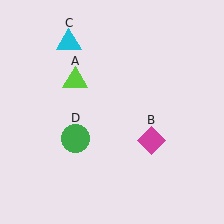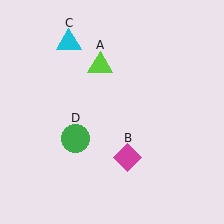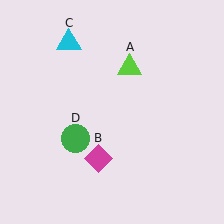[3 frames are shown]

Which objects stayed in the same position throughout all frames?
Cyan triangle (object C) and green circle (object D) remained stationary.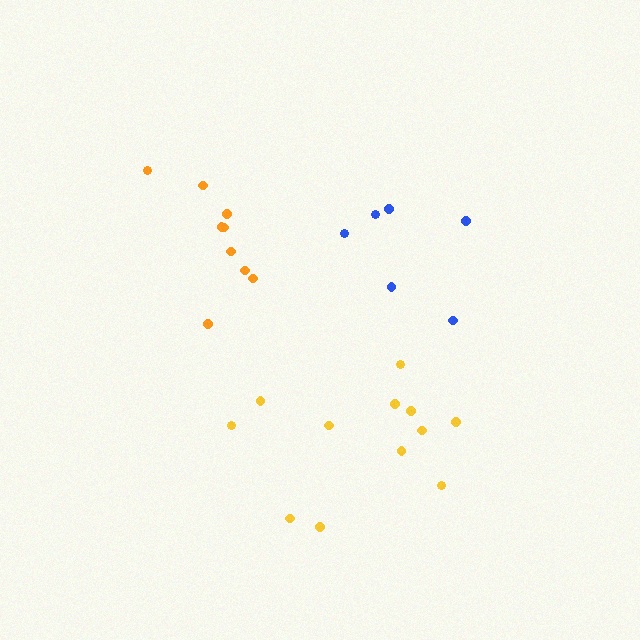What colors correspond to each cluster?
The clusters are colored: orange, yellow, blue.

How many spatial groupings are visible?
There are 3 spatial groupings.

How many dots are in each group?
Group 1: 9 dots, Group 2: 12 dots, Group 3: 6 dots (27 total).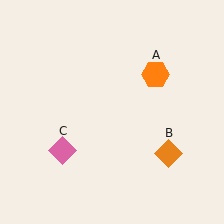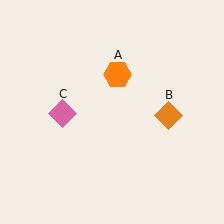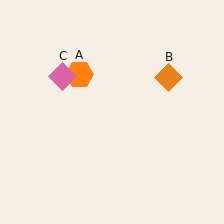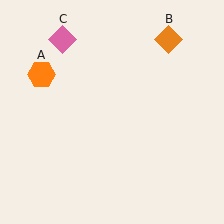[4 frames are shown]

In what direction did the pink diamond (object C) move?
The pink diamond (object C) moved up.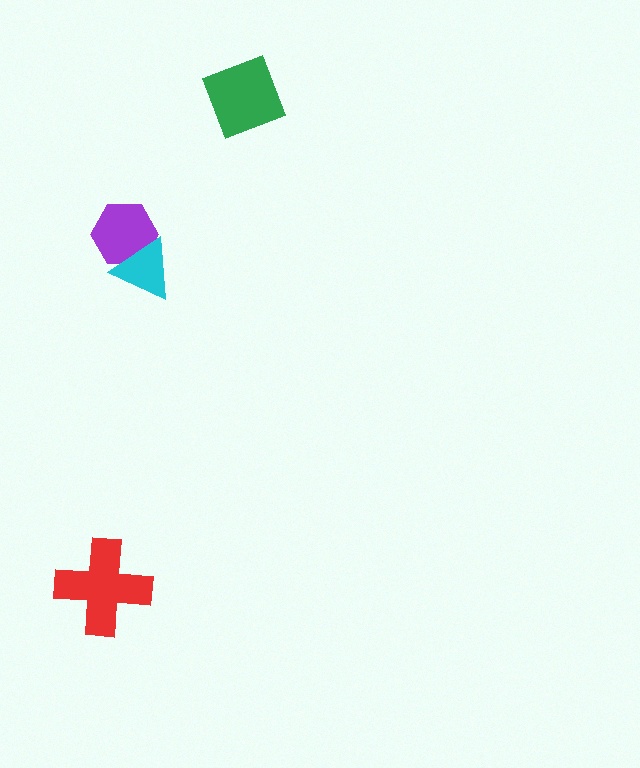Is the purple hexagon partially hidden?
Yes, it is partially covered by another shape.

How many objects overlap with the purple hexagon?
1 object overlaps with the purple hexagon.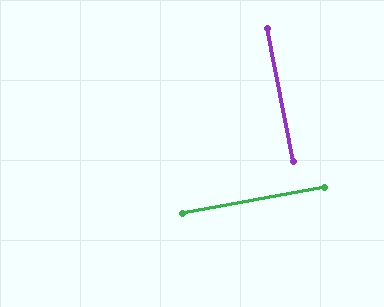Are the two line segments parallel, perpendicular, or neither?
Perpendicular — they meet at approximately 89°.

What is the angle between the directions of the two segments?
Approximately 89 degrees.